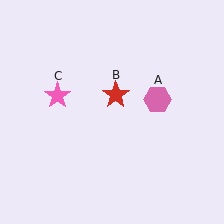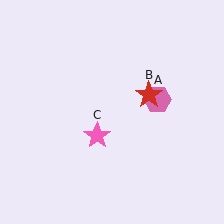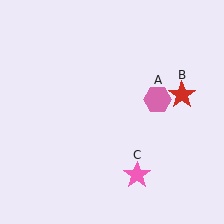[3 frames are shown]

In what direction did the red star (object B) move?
The red star (object B) moved right.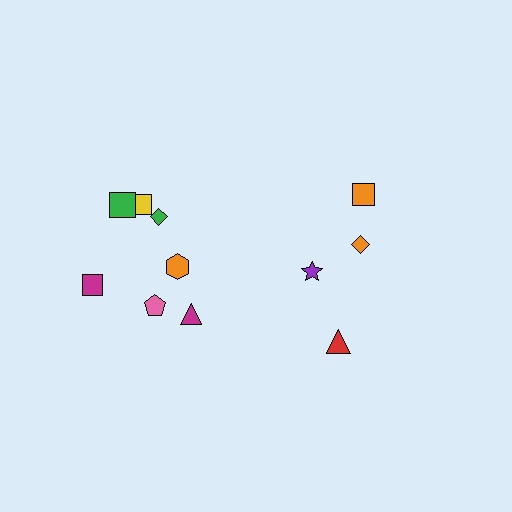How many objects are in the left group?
There are 7 objects.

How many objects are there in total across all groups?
There are 11 objects.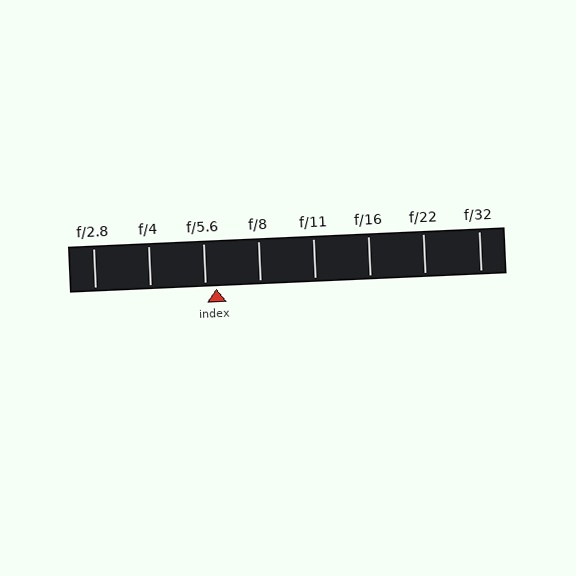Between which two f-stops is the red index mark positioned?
The index mark is between f/5.6 and f/8.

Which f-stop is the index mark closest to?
The index mark is closest to f/5.6.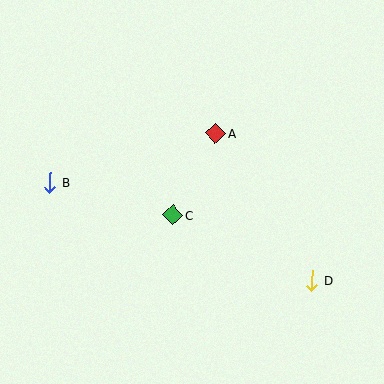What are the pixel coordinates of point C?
Point C is at (173, 215).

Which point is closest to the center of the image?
Point C at (173, 215) is closest to the center.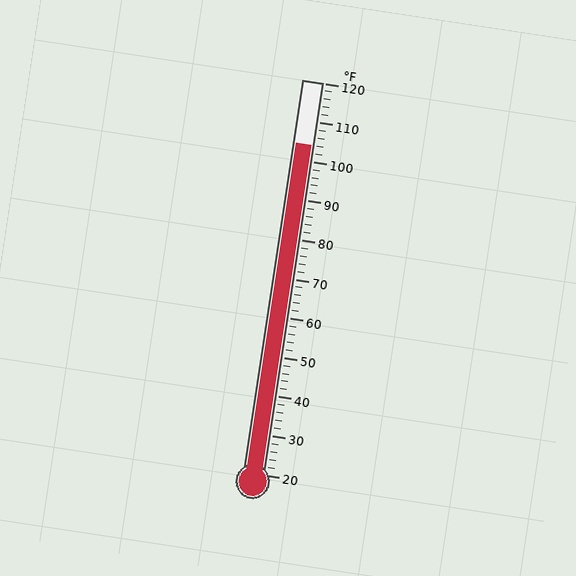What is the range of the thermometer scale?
The thermometer scale ranges from 20°F to 120°F.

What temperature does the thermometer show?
The thermometer shows approximately 104°F.